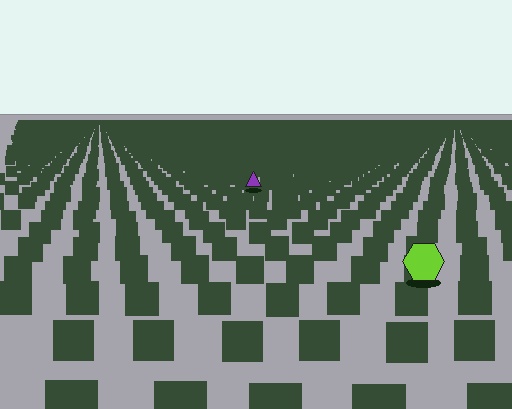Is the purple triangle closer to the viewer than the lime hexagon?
No. The lime hexagon is closer — you can tell from the texture gradient: the ground texture is coarser near it.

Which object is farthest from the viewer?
The purple triangle is farthest from the viewer. It appears smaller and the ground texture around it is denser.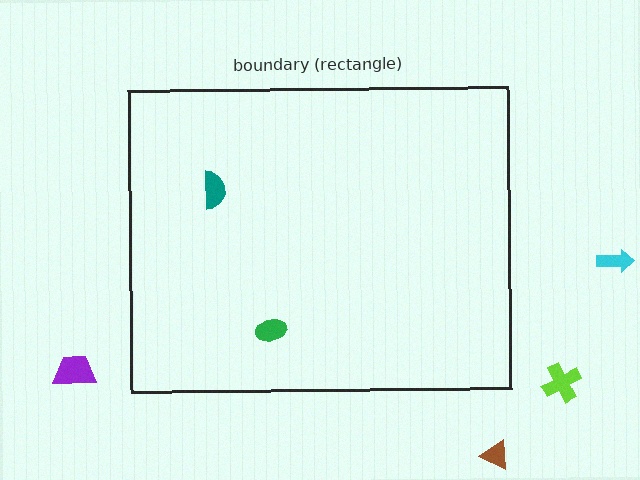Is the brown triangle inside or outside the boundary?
Outside.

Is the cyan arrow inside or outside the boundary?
Outside.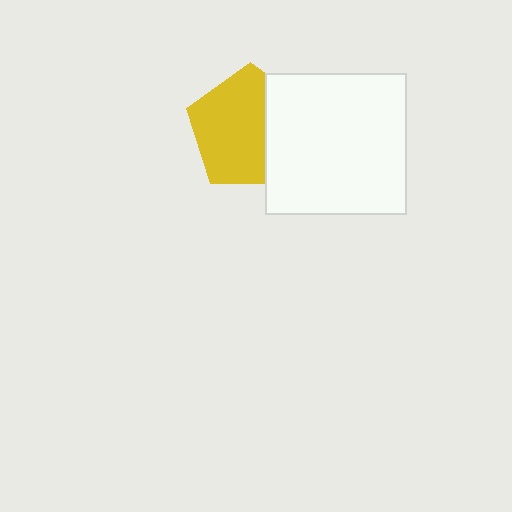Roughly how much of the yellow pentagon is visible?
Most of it is visible (roughly 67%).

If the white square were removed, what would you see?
You would see the complete yellow pentagon.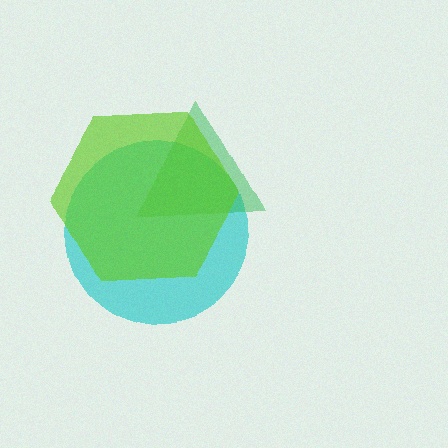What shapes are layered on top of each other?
The layered shapes are: a cyan circle, a green triangle, a lime hexagon.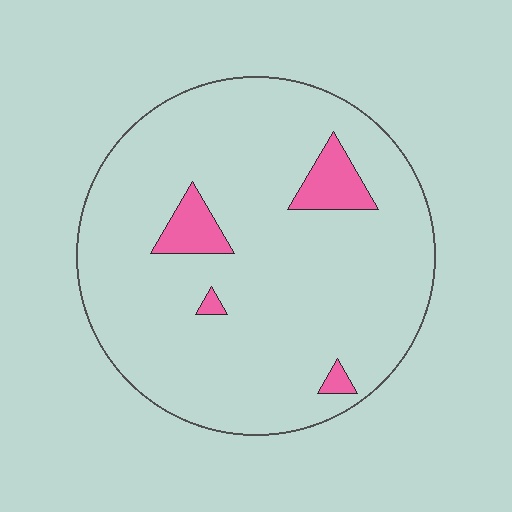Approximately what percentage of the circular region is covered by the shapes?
Approximately 10%.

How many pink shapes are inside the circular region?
4.